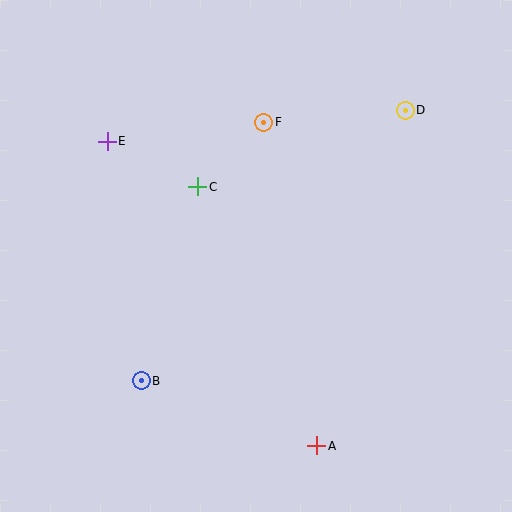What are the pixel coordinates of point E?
Point E is at (107, 141).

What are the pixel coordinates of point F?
Point F is at (264, 122).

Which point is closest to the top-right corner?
Point D is closest to the top-right corner.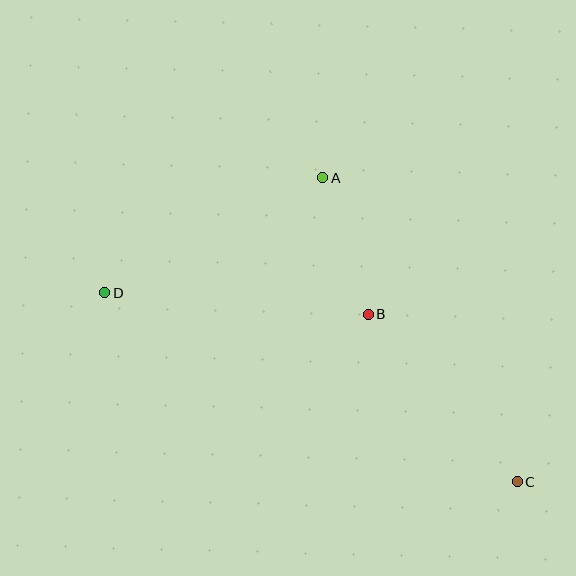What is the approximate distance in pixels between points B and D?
The distance between B and D is approximately 265 pixels.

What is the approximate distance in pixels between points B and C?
The distance between B and C is approximately 224 pixels.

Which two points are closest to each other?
Points A and B are closest to each other.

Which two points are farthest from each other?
Points C and D are farthest from each other.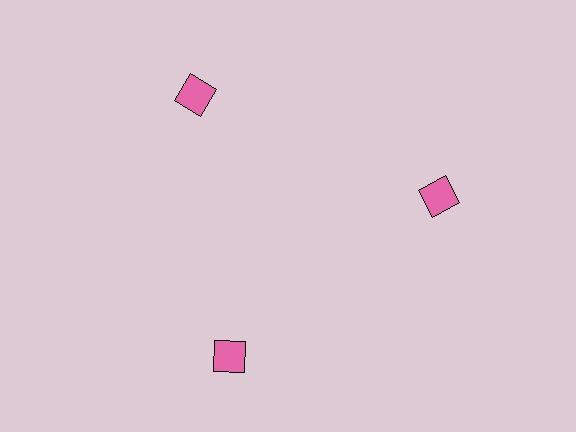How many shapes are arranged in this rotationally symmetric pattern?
There are 3 shapes, arranged in 3 groups of 1.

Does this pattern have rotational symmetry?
Yes, this pattern has 3-fold rotational symmetry. It looks the same after rotating 120 degrees around the center.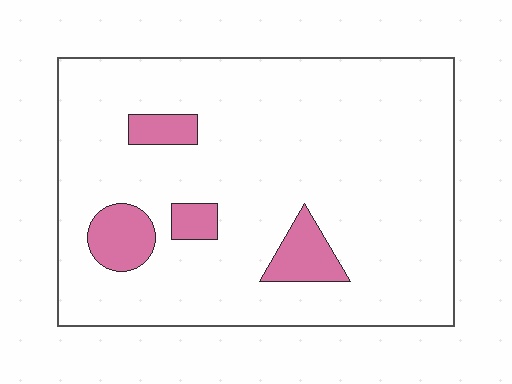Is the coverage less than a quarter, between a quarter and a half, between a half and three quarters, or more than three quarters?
Less than a quarter.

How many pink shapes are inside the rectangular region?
4.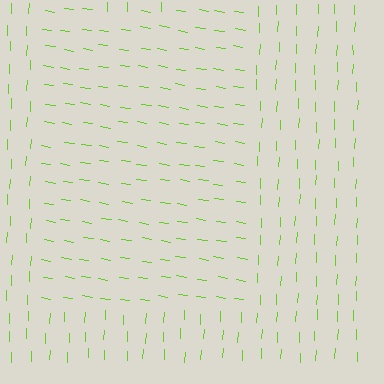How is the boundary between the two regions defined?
The boundary is defined purely by a change in line orientation (approximately 83 degrees difference). All lines are the same color and thickness.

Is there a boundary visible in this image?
Yes, there is a texture boundary formed by a change in line orientation.